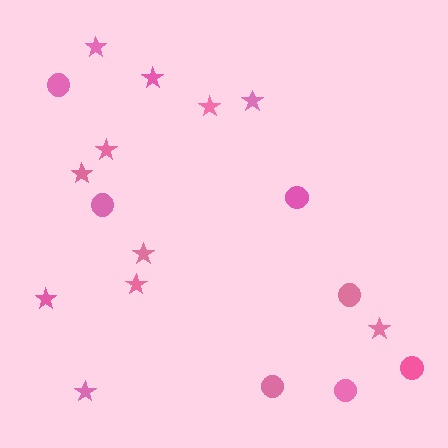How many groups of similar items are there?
There are 2 groups: one group of circles (7) and one group of stars (11).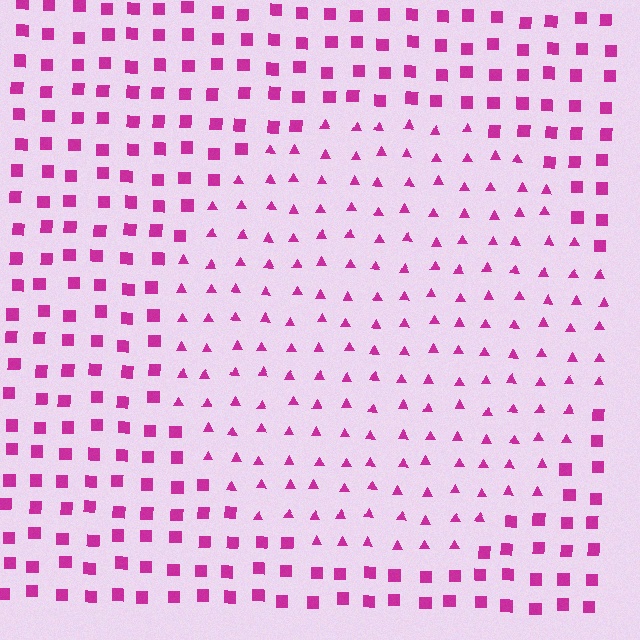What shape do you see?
I see a circle.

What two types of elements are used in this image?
The image uses triangles inside the circle region and squares outside it.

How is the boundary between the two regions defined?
The boundary is defined by a change in element shape: triangles inside vs. squares outside. All elements share the same color and spacing.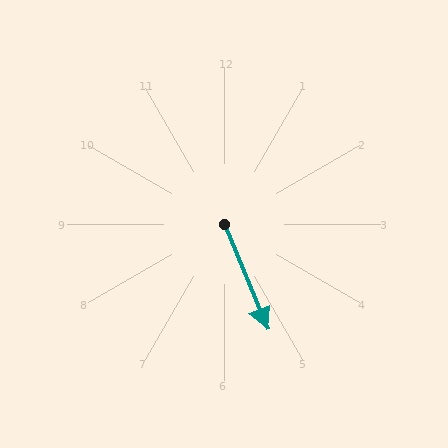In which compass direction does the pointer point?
South.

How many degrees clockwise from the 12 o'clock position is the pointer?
Approximately 158 degrees.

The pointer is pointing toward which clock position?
Roughly 5 o'clock.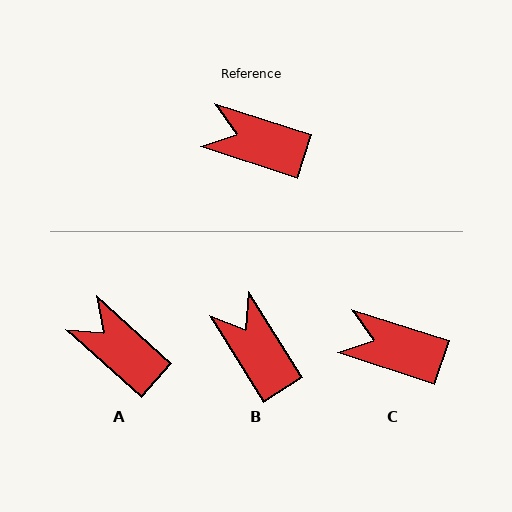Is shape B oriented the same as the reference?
No, it is off by about 40 degrees.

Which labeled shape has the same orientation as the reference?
C.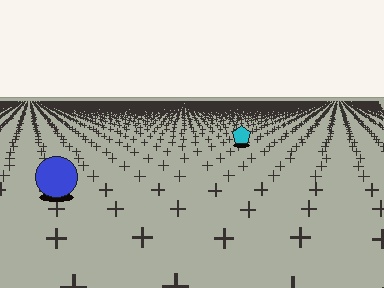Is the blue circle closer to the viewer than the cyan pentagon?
Yes. The blue circle is closer — you can tell from the texture gradient: the ground texture is coarser near it.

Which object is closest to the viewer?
The blue circle is closest. The texture marks near it are larger and more spread out.